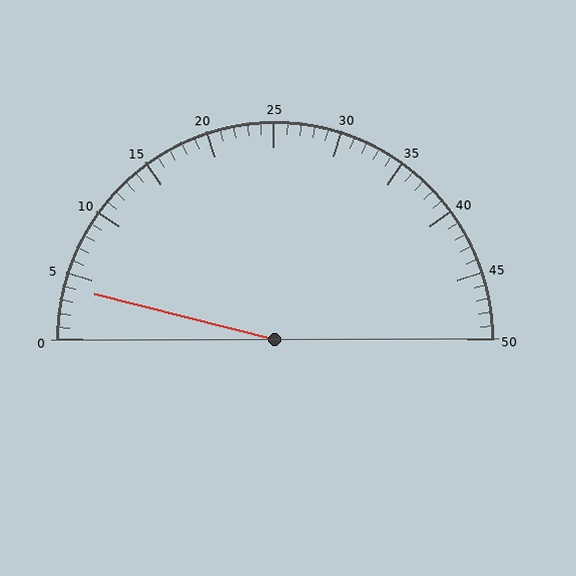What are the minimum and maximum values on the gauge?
The gauge ranges from 0 to 50.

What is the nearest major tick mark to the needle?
The nearest major tick mark is 5.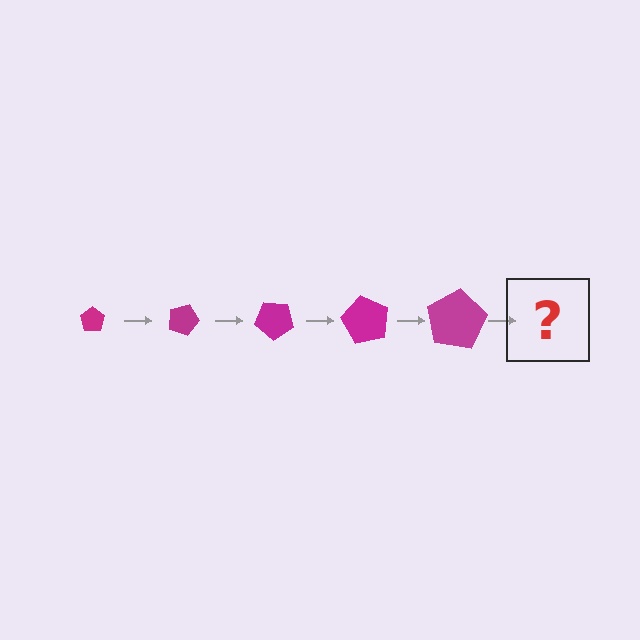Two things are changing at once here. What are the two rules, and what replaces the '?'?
The two rules are that the pentagon grows larger each step and it rotates 20 degrees each step. The '?' should be a pentagon, larger than the previous one and rotated 100 degrees from the start.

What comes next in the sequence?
The next element should be a pentagon, larger than the previous one and rotated 100 degrees from the start.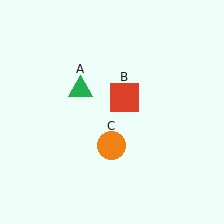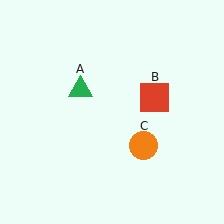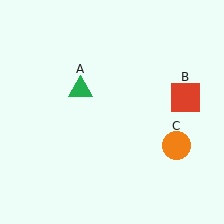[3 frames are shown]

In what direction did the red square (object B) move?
The red square (object B) moved right.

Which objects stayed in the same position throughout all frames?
Green triangle (object A) remained stationary.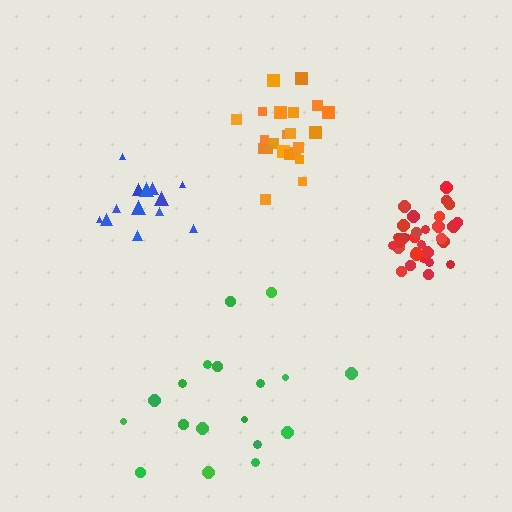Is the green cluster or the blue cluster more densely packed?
Blue.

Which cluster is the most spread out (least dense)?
Green.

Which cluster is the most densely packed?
Red.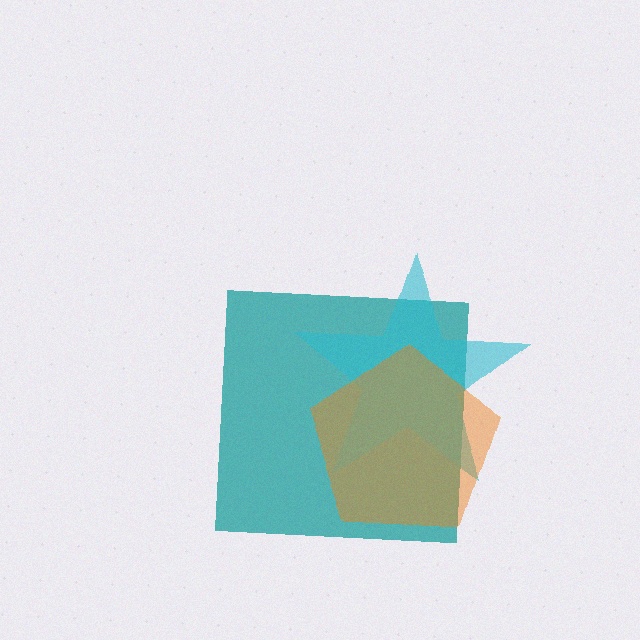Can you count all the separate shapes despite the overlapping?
Yes, there are 3 separate shapes.